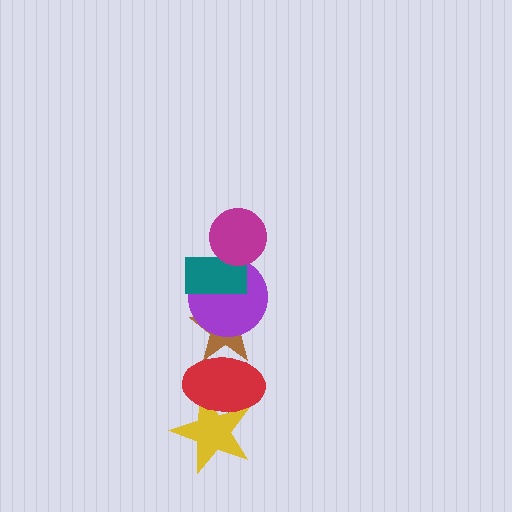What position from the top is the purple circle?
The purple circle is 3rd from the top.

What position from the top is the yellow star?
The yellow star is 6th from the top.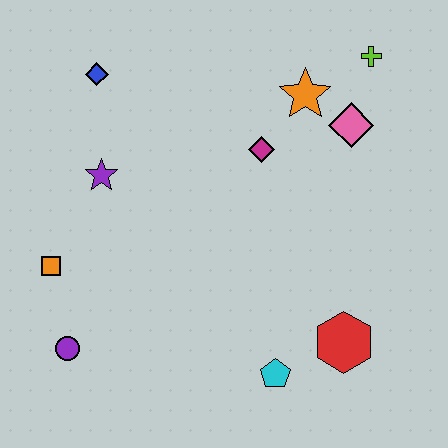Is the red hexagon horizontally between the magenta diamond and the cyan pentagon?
No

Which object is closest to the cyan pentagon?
The red hexagon is closest to the cyan pentagon.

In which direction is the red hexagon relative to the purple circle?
The red hexagon is to the right of the purple circle.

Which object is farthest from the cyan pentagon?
The blue diamond is farthest from the cyan pentagon.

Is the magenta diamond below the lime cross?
Yes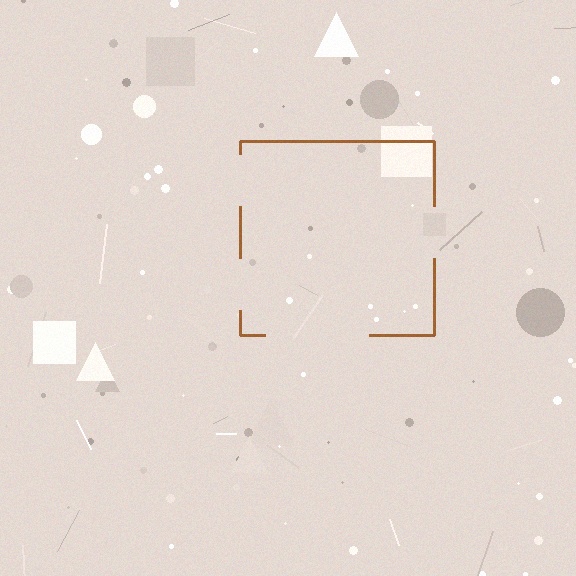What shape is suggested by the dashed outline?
The dashed outline suggests a square.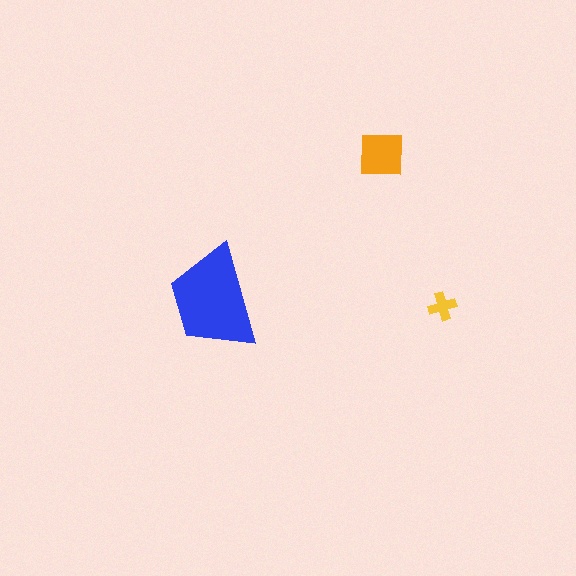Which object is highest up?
The orange square is topmost.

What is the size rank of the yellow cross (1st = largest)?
3rd.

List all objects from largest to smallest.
The blue trapezoid, the orange square, the yellow cross.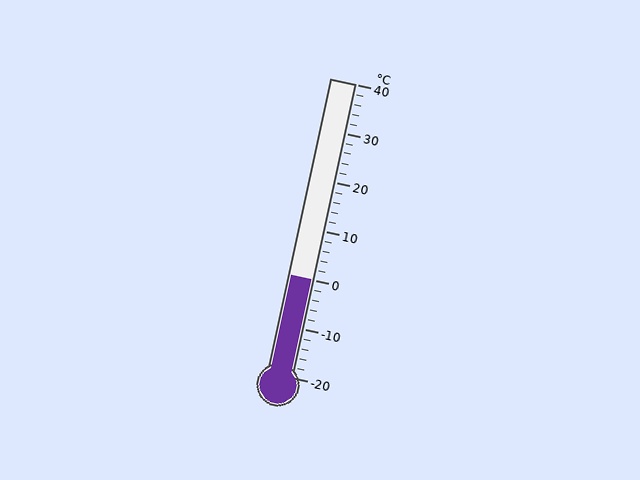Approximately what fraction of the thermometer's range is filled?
The thermometer is filled to approximately 35% of its range.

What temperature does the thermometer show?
The thermometer shows approximately 0°C.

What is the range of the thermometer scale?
The thermometer scale ranges from -20°C to 40°C.